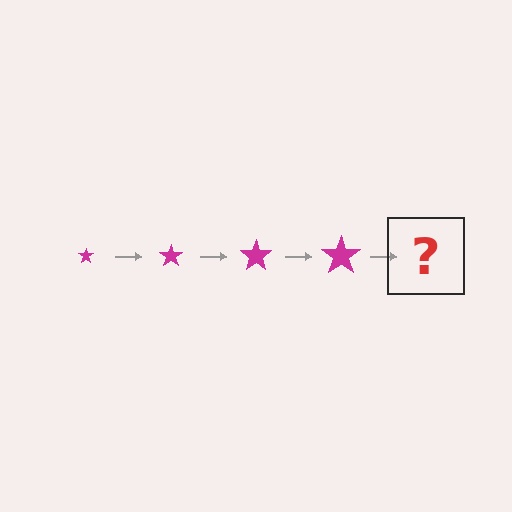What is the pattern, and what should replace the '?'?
The pattern is that the star gets progressively larger each step. The '?' should be a magenta star, larger than the previous one.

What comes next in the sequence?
The next element should be a magenta star, larger than the previous one.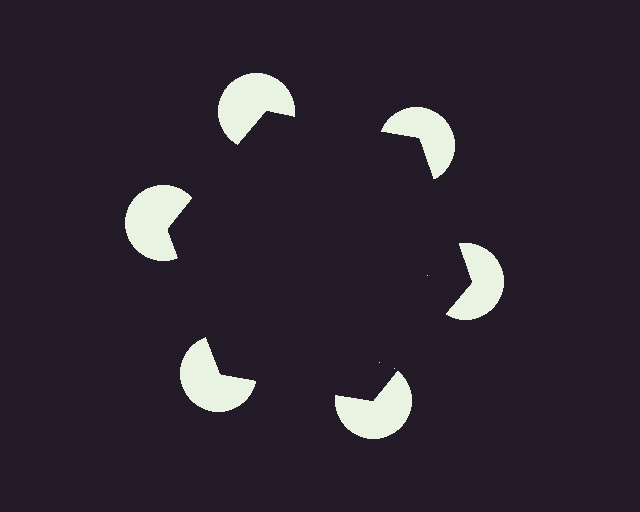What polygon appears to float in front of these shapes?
An illusory hexagon — its edges are inferred from the aligned wedge cuts in the pac-man discs, not physically drawn.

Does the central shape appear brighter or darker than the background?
It typically appears slightly darker than the background, even though no actual brightness change is drawn.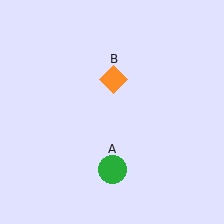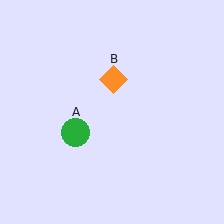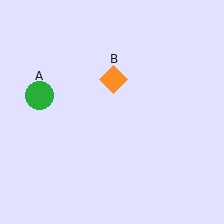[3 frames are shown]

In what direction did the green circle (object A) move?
The green circle (object A) moved up and to the left.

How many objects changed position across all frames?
1 object changed position: green circle (object A).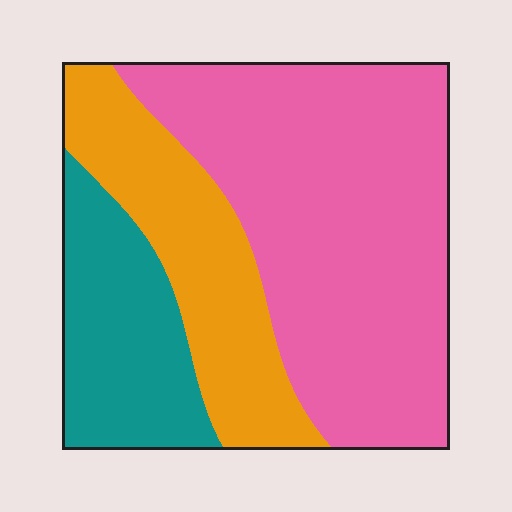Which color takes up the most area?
Pink, at roughly 55%.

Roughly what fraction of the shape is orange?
Orange covers 25% of the shape.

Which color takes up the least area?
Teal, at roughly 20%.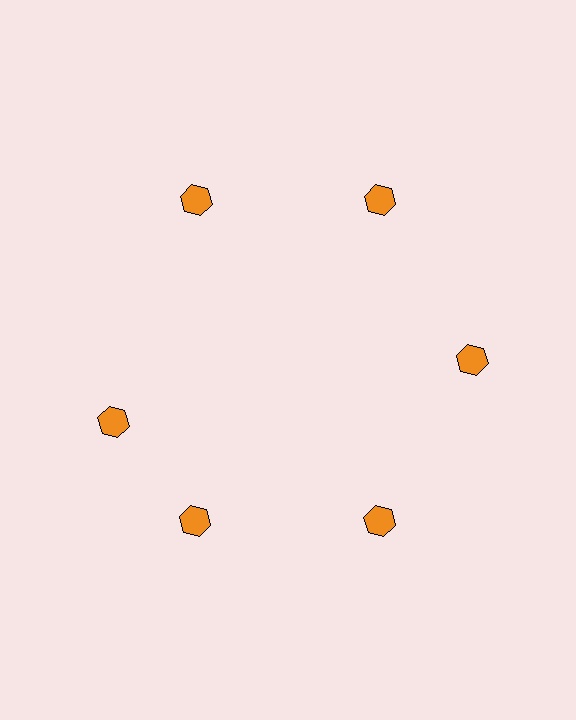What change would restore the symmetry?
The symmetry would be restored by rotating it back into even spacing with its neighbors so that all 6 hexagons sit at equal angles and equal distance from the center.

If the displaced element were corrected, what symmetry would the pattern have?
It would have 6-fold rotational symmetry — the pattern would map onto itself every 60 degrees.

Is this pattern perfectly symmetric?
No. The 6 orange hexagons are arranged in a ring, but one element near the 9 o'clock position is rotated out of alignment along the ring, breaking the 6-fold rotational symmetry.